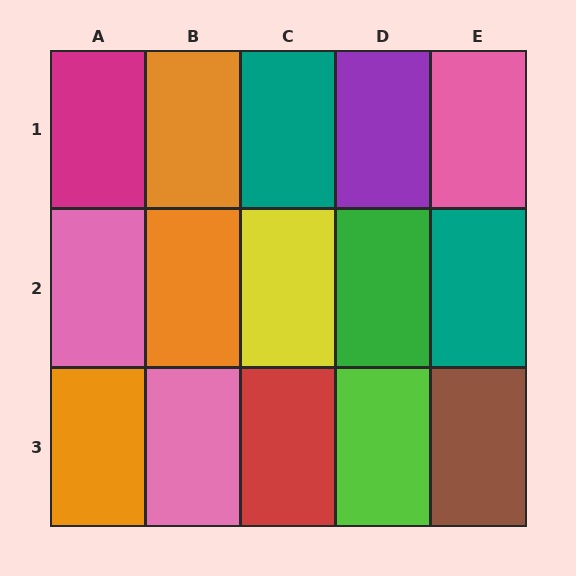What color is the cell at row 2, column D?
Green.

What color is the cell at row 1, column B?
Orange.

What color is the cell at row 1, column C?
Teal.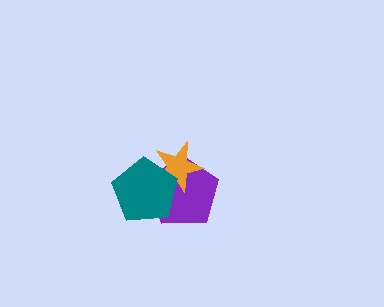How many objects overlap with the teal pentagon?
2 objects overlap with the teal pentagon.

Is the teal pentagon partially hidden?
No, no other shape covers it.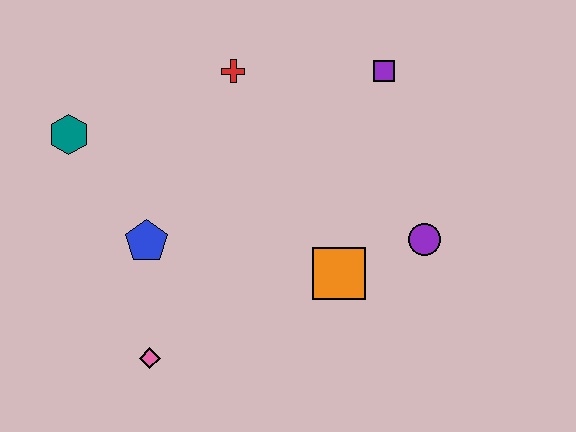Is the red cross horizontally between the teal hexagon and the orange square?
Yes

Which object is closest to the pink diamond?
The blue pentagon is closest to the pink diamond.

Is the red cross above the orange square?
Yes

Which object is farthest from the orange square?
The teal hexagon is farthest from the orange square.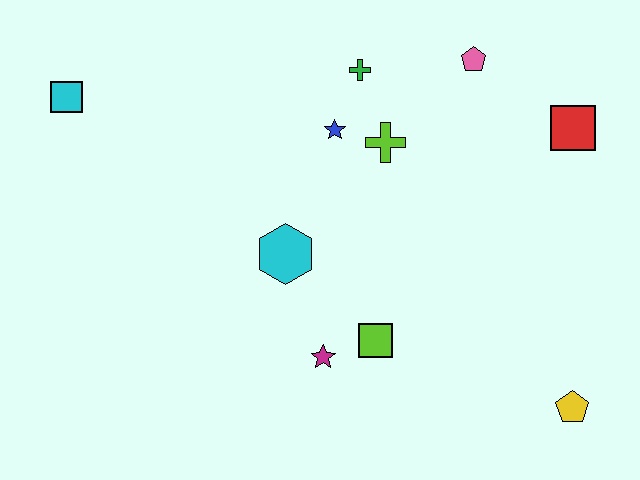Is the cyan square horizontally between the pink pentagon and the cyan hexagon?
No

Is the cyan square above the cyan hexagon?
Yes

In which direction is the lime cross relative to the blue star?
The lime cross is to the right of the blue star.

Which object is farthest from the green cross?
The yellow pentagon is farthest from the green cross.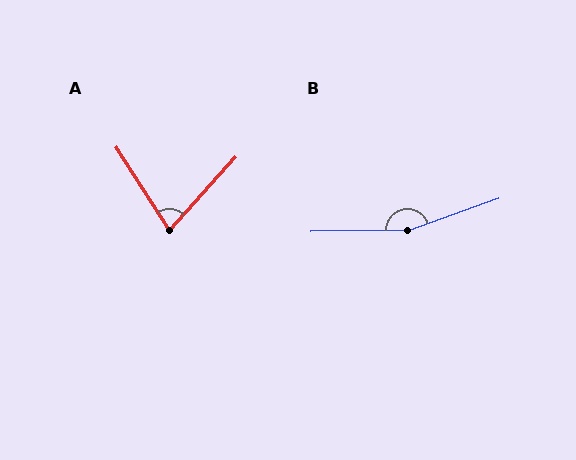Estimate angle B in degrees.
Approximately 161 degrees.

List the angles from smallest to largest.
A (75°), B (161°).